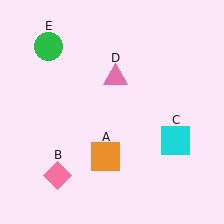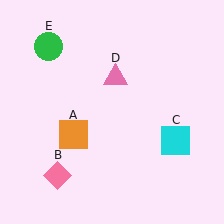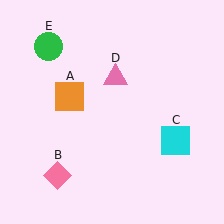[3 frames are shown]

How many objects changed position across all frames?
1 object changed position: orange square (object A).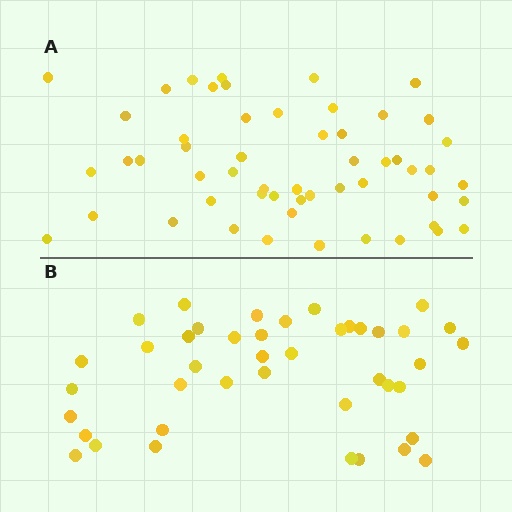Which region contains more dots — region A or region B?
Region A (the top region) has more dots.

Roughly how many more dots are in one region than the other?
Region A has roughly 12 or so more dots than region B.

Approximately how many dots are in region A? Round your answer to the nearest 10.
About 50 dots. (The exact count is 54, which rounds to 50.)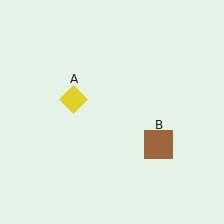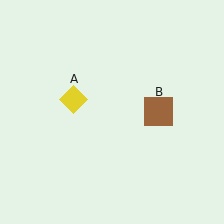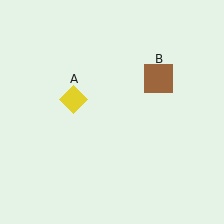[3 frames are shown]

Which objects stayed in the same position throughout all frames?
Yellow diamond (object A) remained stationary.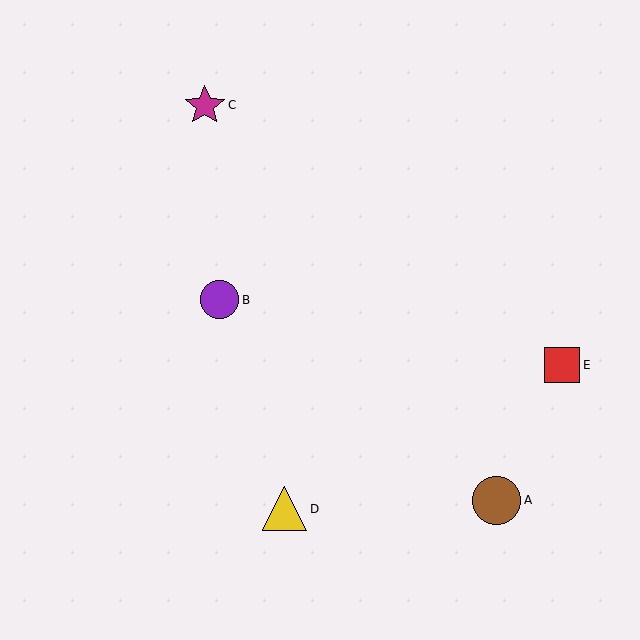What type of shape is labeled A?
Shape A is a brown circle.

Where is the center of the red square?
The center of the red square is at (562, 365).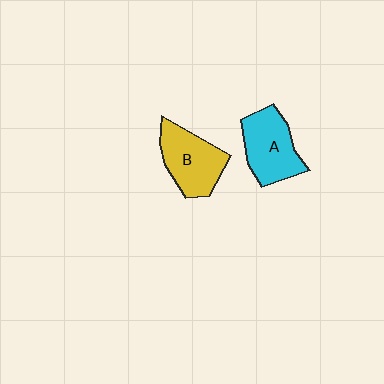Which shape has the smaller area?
Shape A (cyan).